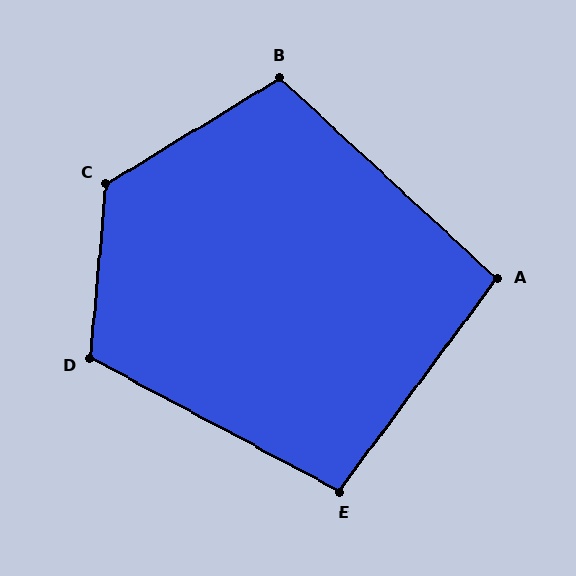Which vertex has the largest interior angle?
C, at approximately 126 degrees.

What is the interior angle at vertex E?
Approximately 99 degrees (obtuse).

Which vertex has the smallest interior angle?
A, at approximately 96 degrees.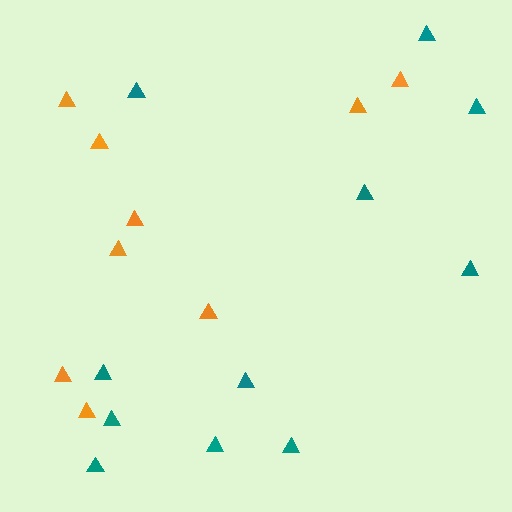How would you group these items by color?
There are 2 groups: one group of orange triangles (9) and one group of teal triangles (11).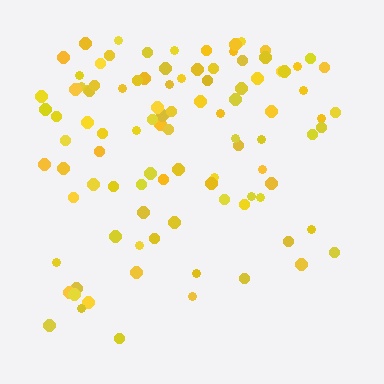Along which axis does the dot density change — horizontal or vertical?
Vertical.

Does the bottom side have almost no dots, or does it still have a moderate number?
Still a moderate number, just noticeably fewer than the top.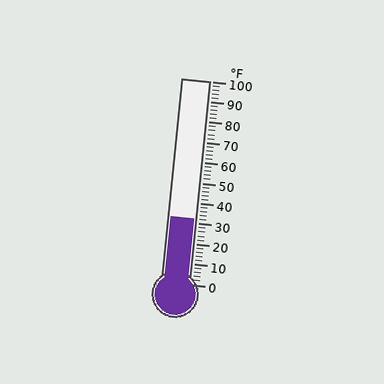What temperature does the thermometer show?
The thermometer shows approximately 32°F.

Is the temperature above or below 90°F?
The temperature is below 90°F.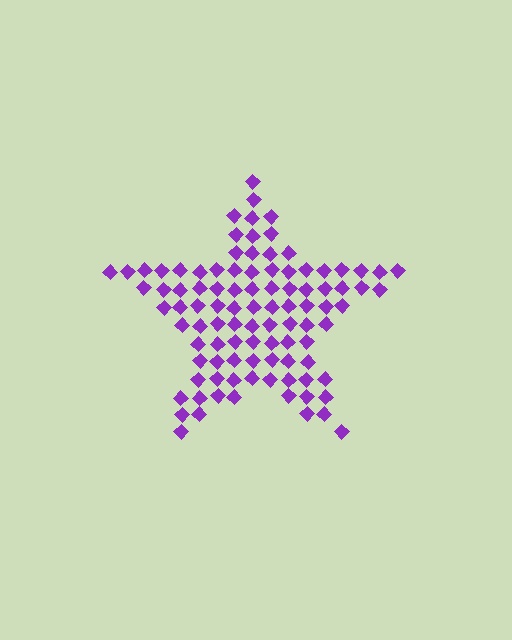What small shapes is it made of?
It is made of small diamonds.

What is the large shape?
The large shape is a star.